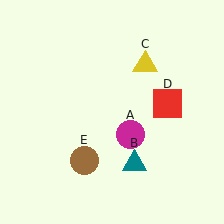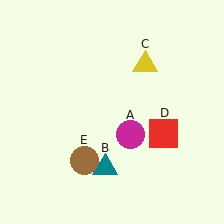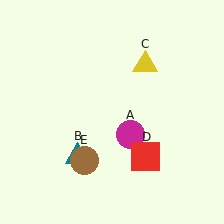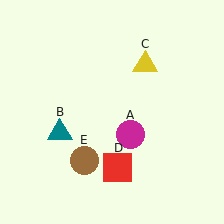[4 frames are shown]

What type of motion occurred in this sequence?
The teal triangle (object B), red square (object D) rotated clockwise around the center of the scene.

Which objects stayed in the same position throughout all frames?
Magenta circle (object A) and yellow triangle (object C) and brown circle (object E) remained stationary.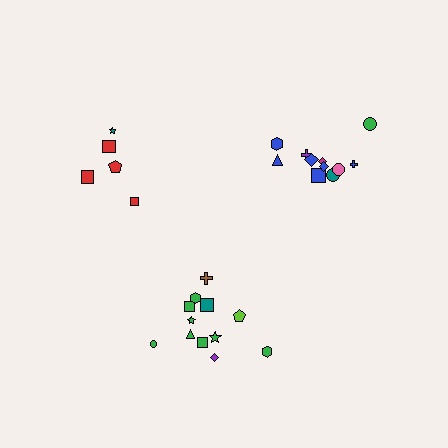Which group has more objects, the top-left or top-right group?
The top-right group.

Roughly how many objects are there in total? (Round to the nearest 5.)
Roughly 30 objects in total.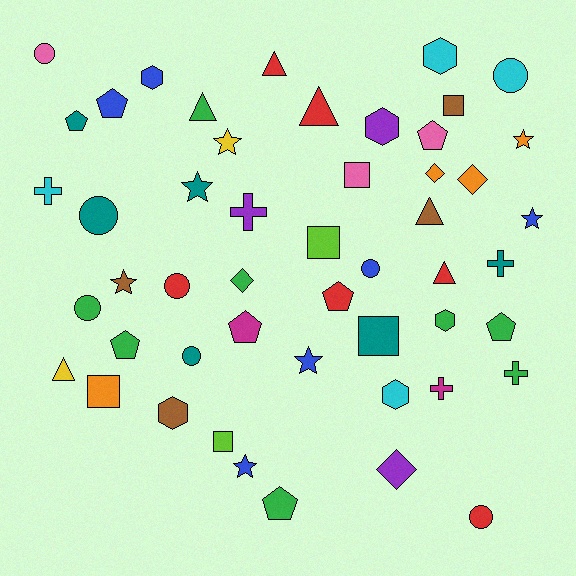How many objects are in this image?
There are 50 objects.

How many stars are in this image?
There are 7 stars.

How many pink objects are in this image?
There are 3 pink objects.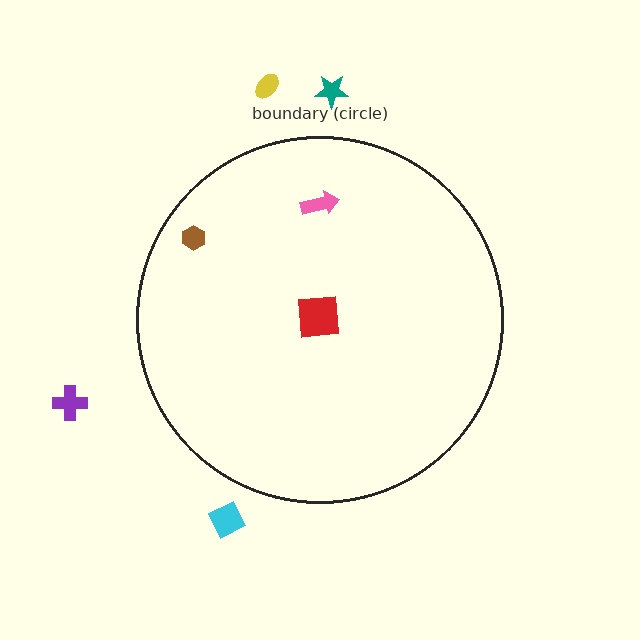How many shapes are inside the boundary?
3 inside, 4 outside.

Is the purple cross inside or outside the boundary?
Outside.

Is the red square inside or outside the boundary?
Inside.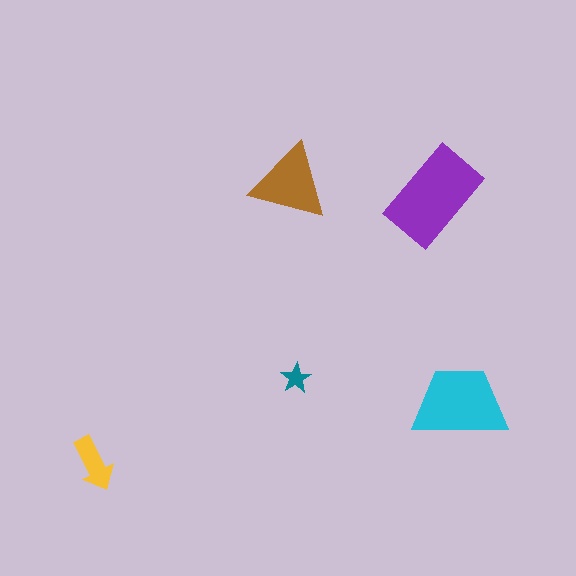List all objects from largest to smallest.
The purple rectangle, the cyan trapezoid, the brown triangle, the yellow arrow, the teal star.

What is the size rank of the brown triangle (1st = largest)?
3rd.